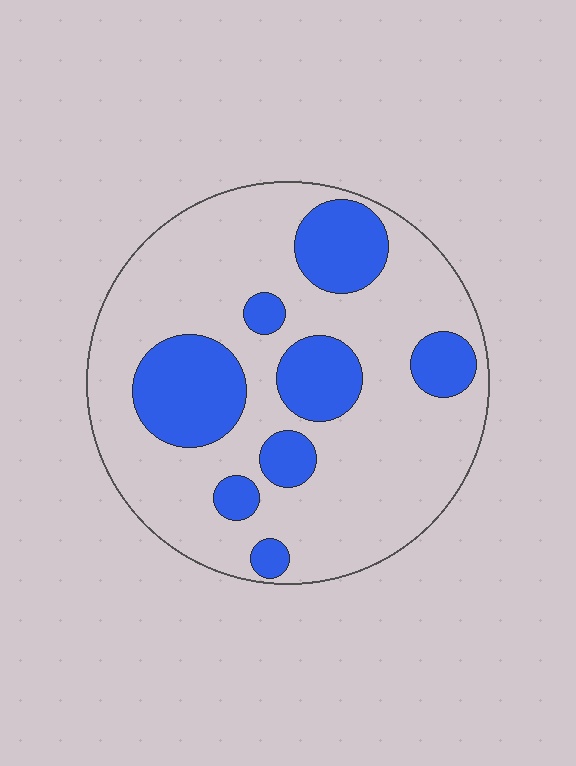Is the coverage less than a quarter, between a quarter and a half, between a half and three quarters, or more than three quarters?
Between a quarter and a half.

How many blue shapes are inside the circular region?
8.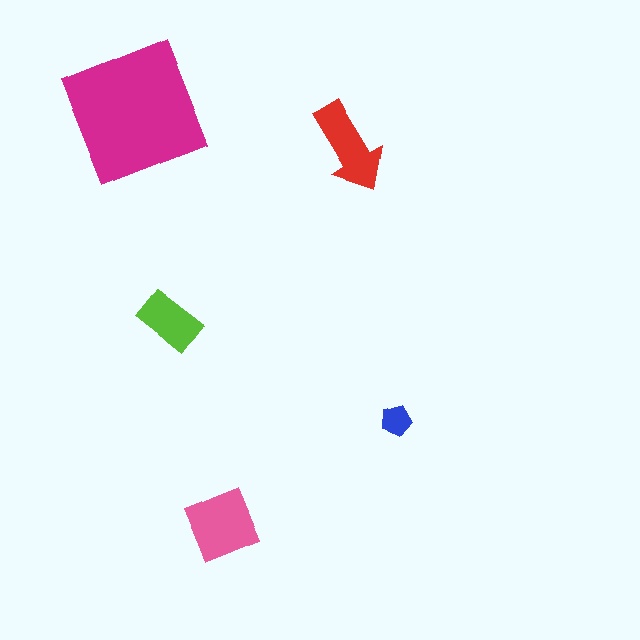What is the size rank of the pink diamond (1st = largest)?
2nd.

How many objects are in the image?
There are 5 objects in the image.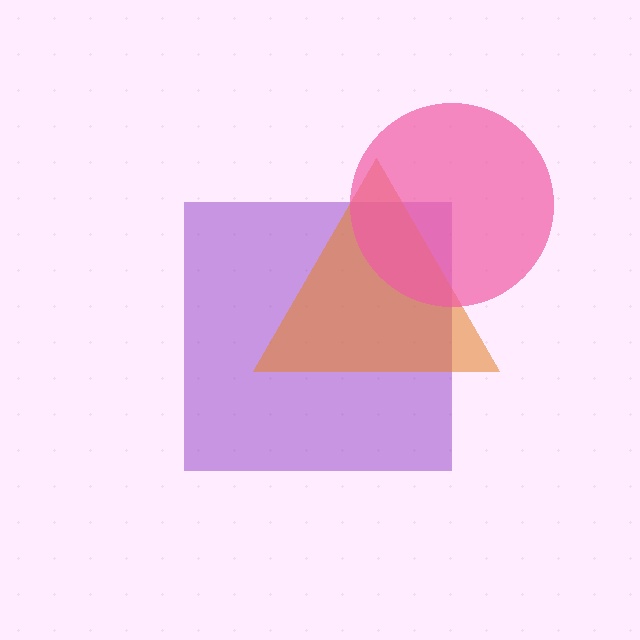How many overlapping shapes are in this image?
There are 3 overlapping shapes in the image.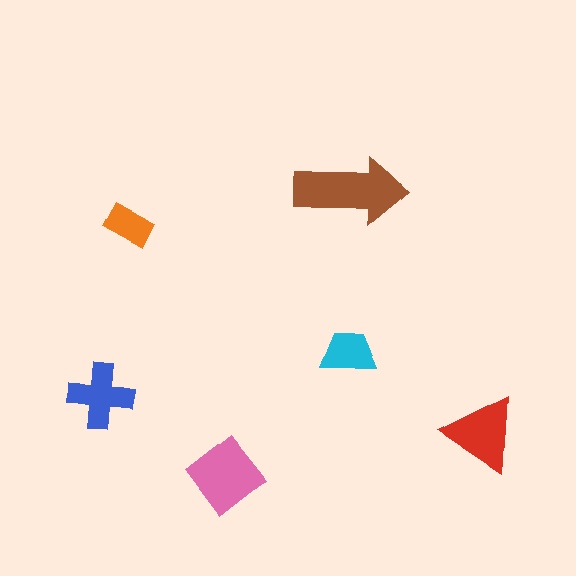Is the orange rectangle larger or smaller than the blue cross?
Smaller.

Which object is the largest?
The brown arrow.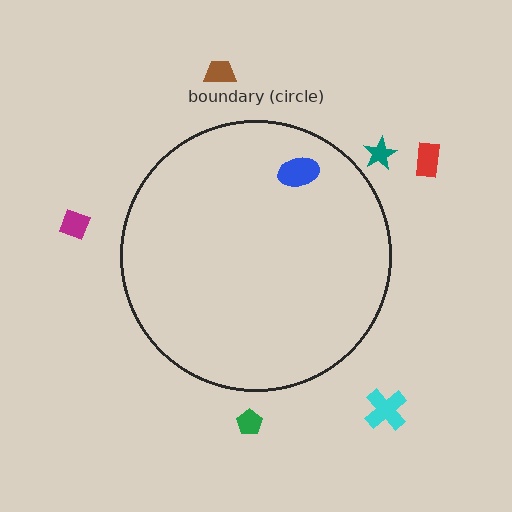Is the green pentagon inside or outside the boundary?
Outside.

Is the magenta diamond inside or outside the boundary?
Outside.